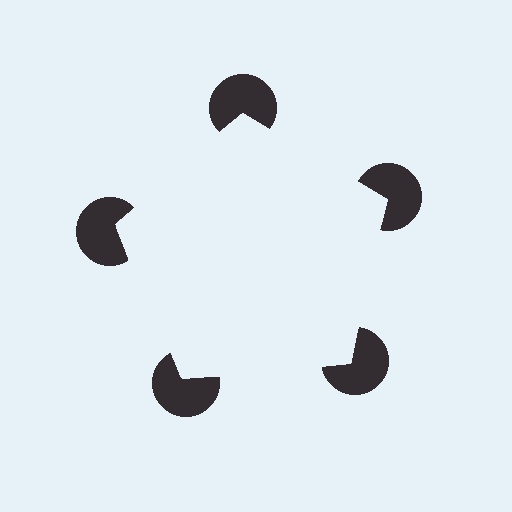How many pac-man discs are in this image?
There are 5 — one at each vertex of the illusory pentagon.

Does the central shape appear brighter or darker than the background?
It typically appears slightly brighter than the background, even though no actual brightness change is drawn.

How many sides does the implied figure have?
5 sides.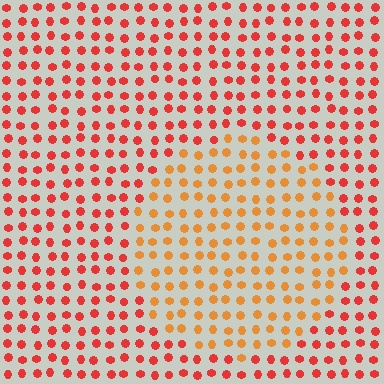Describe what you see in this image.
The image is filled with small red elements in a uniform arrangement. A circle-shaped region is visible where the elements are tinted to a slightly different hue, forming a subtle color boundary.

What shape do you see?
I see a circle.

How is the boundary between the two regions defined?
The boundary is defined purely by a slight shift in hue (about 31 degrees). Spacing, size, and orientation are identical on both sides.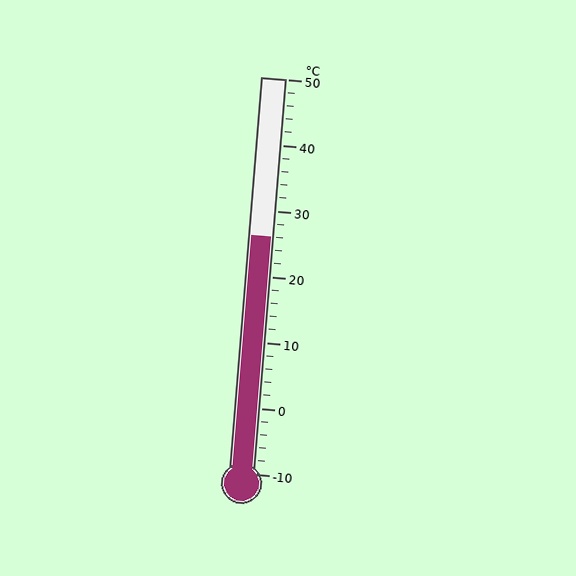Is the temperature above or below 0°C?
The temperature is above 0°C.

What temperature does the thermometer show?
The thermometer shows approximately 26°C.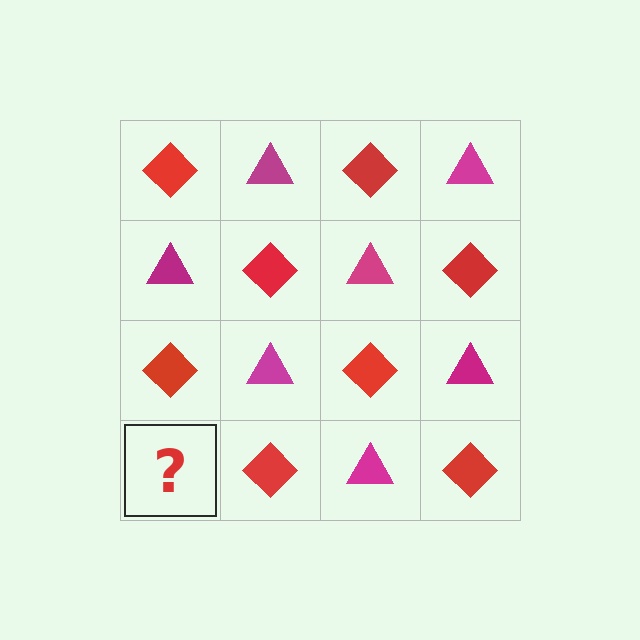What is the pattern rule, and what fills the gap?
The rule is that it alternates red diamond and magenta triangle in a checkerboard pattern. The gap should be filled with a magenta triangle.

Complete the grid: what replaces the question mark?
The question mark should be replaced with a magenta triangle.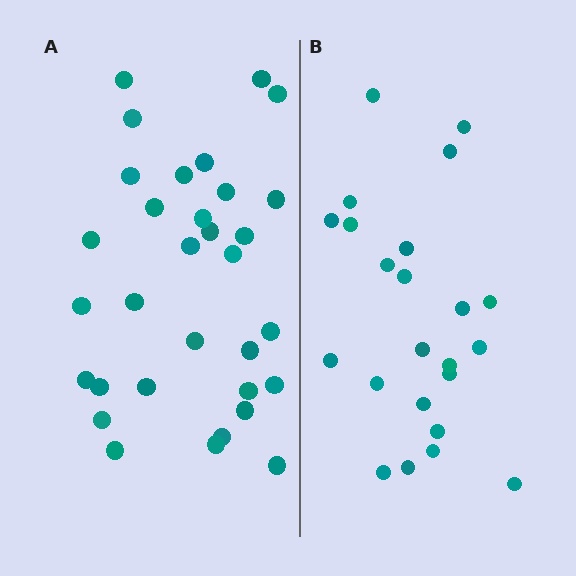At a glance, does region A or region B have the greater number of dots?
Region A (the left region) has more dots.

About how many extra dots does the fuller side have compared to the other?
Region A has roughly 8 or so more dots than region B.